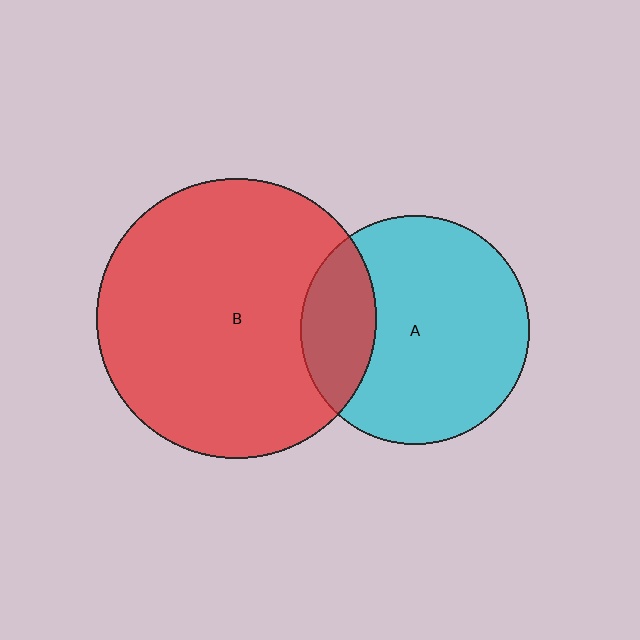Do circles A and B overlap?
Yes.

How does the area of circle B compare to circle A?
Approximately 1.5 times.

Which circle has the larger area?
Circle B (red).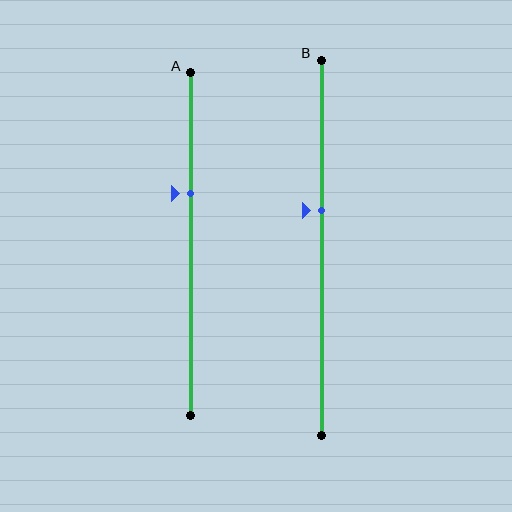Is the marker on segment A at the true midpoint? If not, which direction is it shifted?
No, the marker on segment A is shifted upward by about 15% of the segment length.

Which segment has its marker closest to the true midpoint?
Segment B has its marker closest to the true midpoint.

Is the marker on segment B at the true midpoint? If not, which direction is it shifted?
No, the marker on segment B is shifted upward by about 10% of the segment length.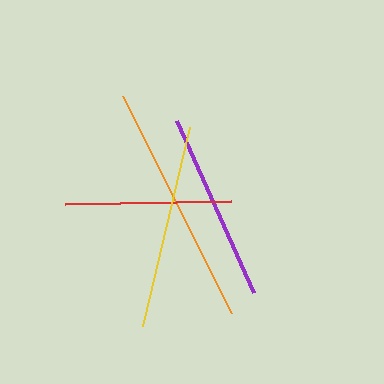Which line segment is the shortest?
The red line is the shortest at approximately 165 pixels.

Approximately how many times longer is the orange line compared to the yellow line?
The orange line is approximately 1.2 times the length of the yellow line.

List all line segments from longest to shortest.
From longest to shortest: orange, yellow, purple, red.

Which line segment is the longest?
The orange line is the longest at approximately 243 pixels.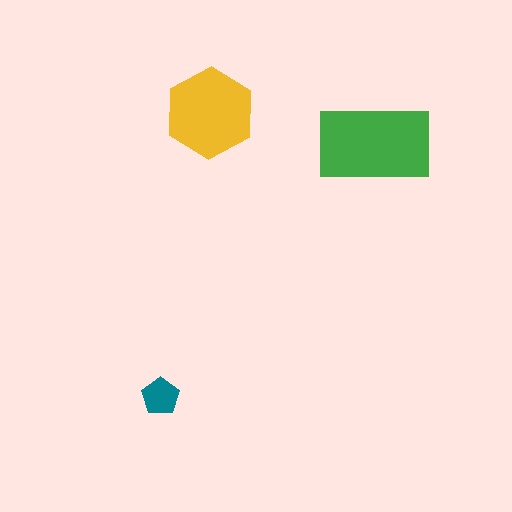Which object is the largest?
The green rectangle.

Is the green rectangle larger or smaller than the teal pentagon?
Larger.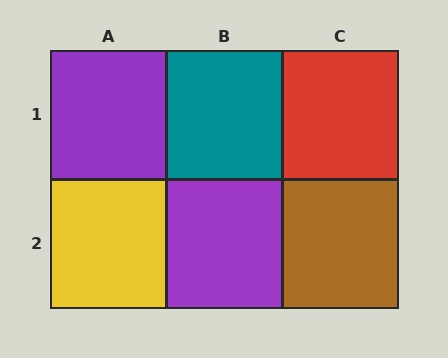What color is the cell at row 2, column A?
Yellow.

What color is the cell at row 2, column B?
Purple.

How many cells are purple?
2 cells are purple.